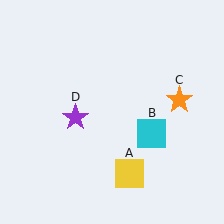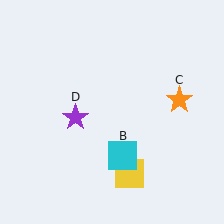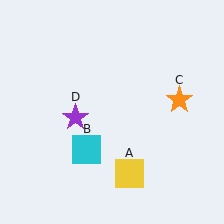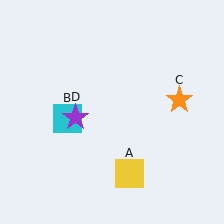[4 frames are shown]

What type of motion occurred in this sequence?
The cyan square (object B) rotated clockwise around the center of the scene.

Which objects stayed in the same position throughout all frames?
Yellow square (object A) and orange star (object C) and purple star (object D) remained stationary.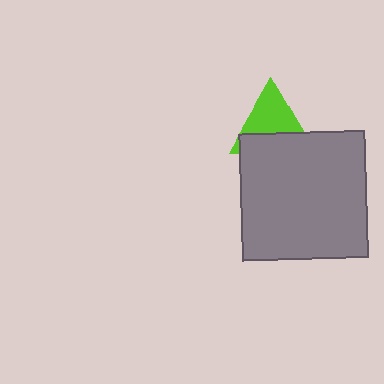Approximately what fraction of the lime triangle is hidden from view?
Roughly 43% of the lime triangle is hidden behind the gray square.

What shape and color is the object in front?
The object in front is a gray square.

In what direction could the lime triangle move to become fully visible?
The lime triangle could move up. That would shift it out from behind the gray square entirely.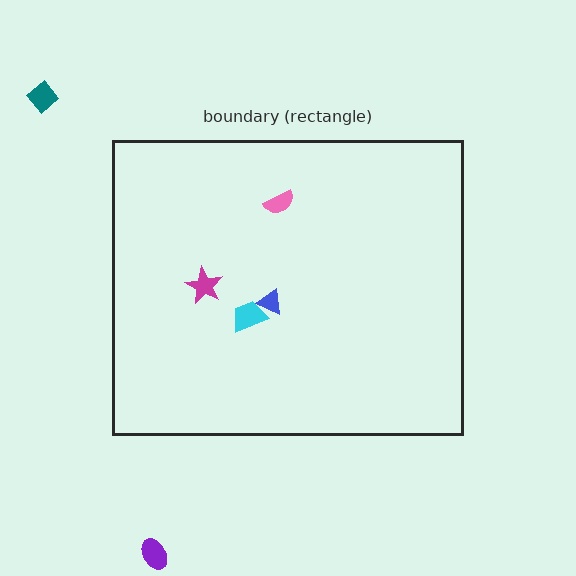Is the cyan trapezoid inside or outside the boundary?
Inside.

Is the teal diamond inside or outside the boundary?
Outside.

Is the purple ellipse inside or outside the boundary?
Outside.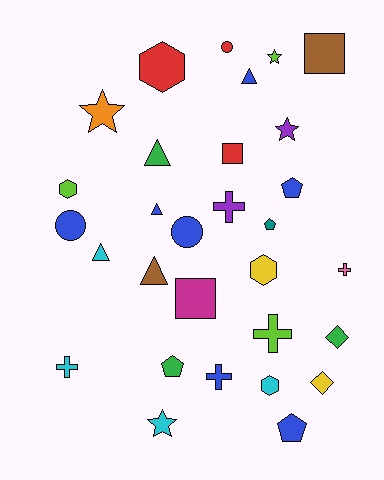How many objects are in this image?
There are 30 objects.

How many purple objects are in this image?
There are 2 purple objects.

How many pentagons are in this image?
There are 4 pentagons.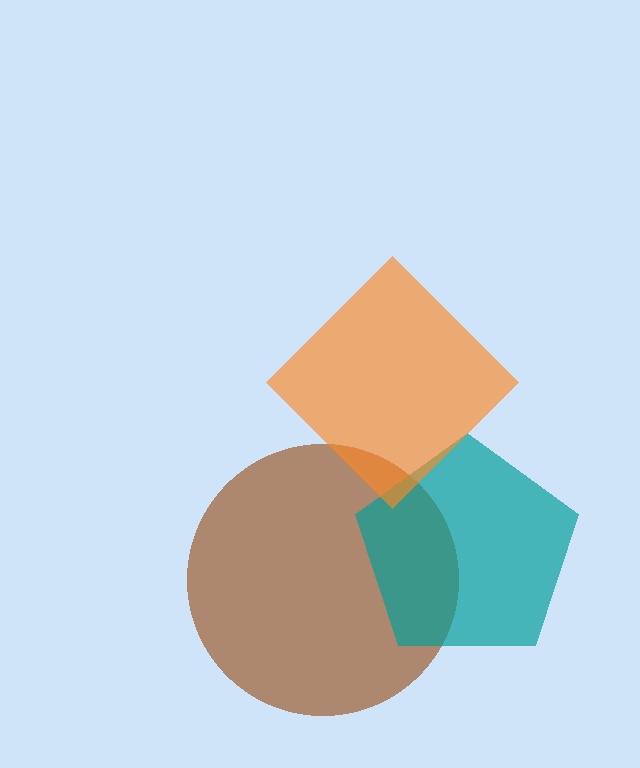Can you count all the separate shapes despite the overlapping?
Yes, there are 3 separate shapes.